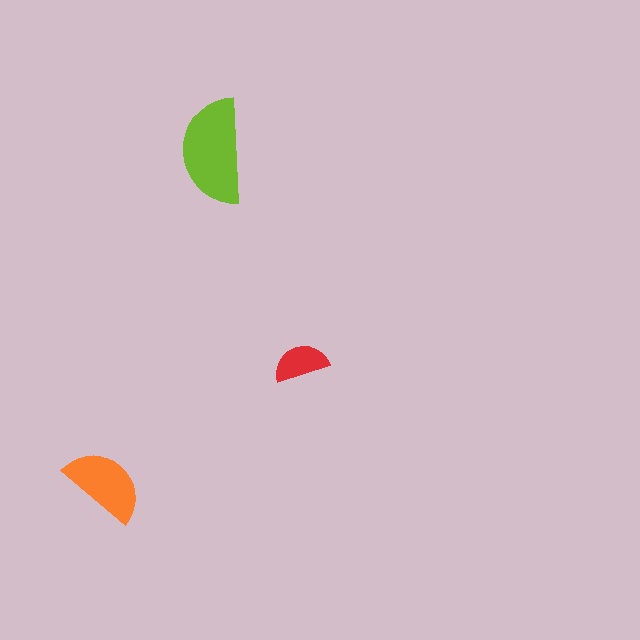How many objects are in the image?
There are 3 objects in the image.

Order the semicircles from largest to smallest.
the lime one, the orange one, the red one.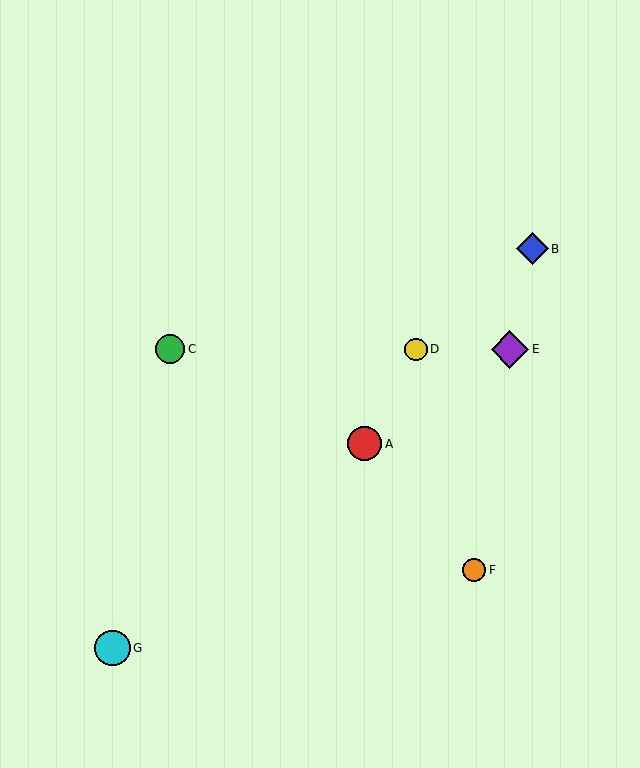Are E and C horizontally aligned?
Yes, both are at y≈349.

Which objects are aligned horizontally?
Objects C, D, E are aligned horizontally.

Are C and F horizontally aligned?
No, C is at y≈349 and F is at y≈570.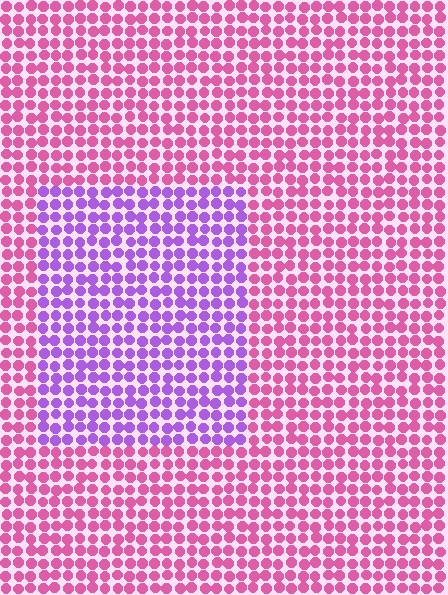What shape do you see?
I see a rectangle.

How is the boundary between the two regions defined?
The boundary is defined purely by a slight shift in hue (about 50 degrees). Spacing, size, and orientation are identical on both sides.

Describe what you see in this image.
The image is filled with small pink elements in a uniform arrangement. A rectangle-shaped region is visible where the elements are tinted to a slightly different hue, forming a subtle color boundary.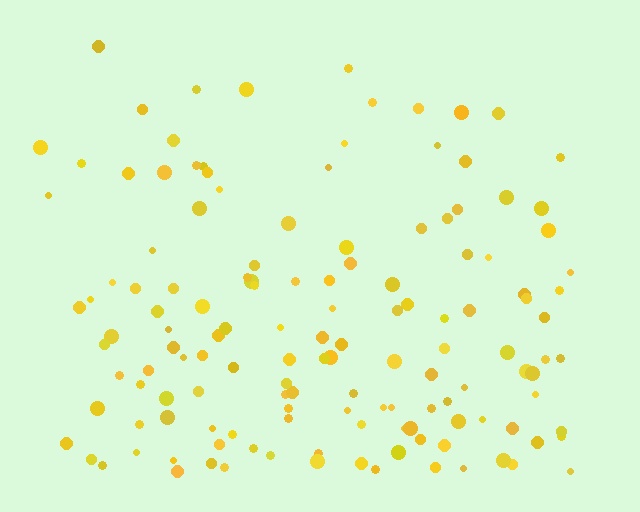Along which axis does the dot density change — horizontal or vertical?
Vertical.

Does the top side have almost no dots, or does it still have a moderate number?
Still a moderate number, just noticeably fewer than the bottom.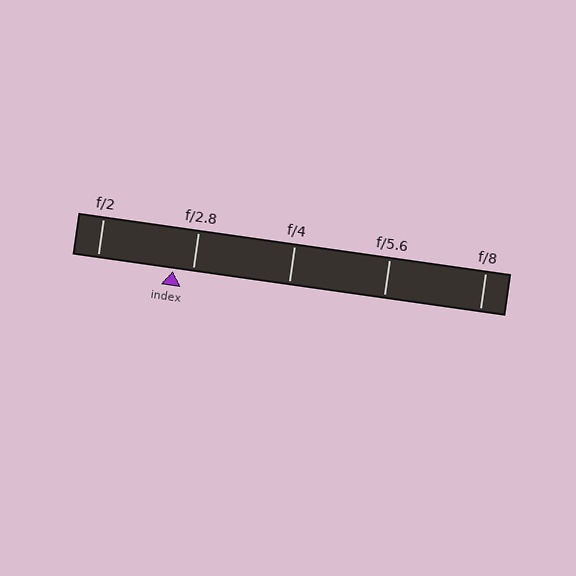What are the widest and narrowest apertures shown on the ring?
The widest aperture shown is f/2 and the narrowest is f/8.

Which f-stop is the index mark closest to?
The index mark is closest to f/2.8.